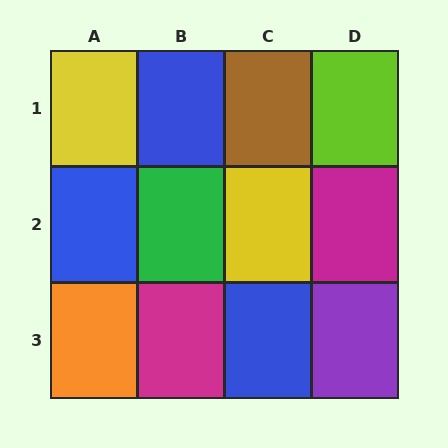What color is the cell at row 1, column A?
Yellow.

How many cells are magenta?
2 cells are magenta.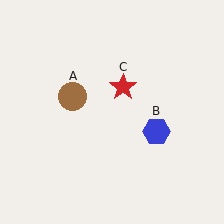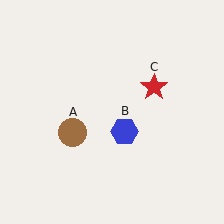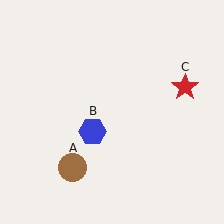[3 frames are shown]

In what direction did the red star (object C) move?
The red star (object C) moved right.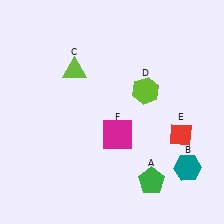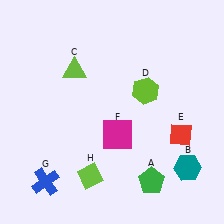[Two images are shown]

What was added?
A blue cross (G), a lime diamond (H) were added in Image 2.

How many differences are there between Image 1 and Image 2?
There are 2 differences between the two images.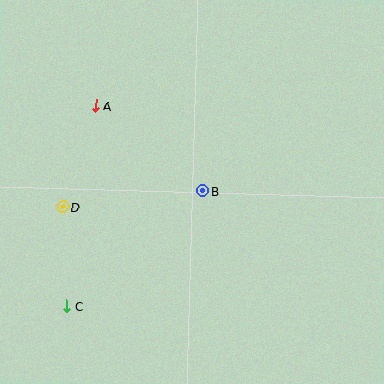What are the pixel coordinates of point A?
Point A is at (96, 106).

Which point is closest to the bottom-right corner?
Point B is closest to the bottom-right corner.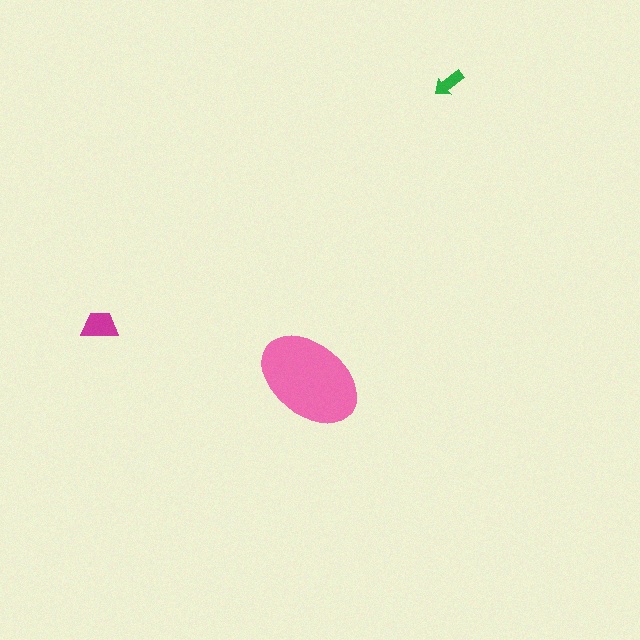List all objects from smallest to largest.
The green arrow, the magenta trapezoid, the pink ellipse.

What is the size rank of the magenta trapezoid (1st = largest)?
2nd.